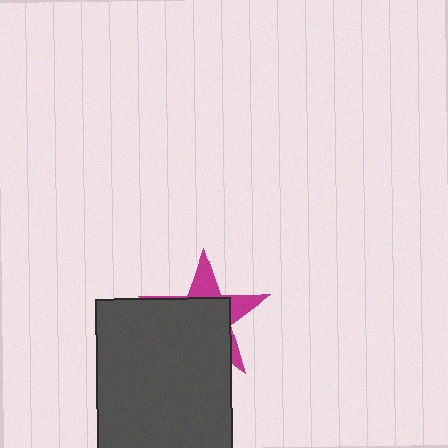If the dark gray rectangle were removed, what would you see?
You would see the complete magenta star.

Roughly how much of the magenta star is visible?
A small part of it is visible (roughly 33%).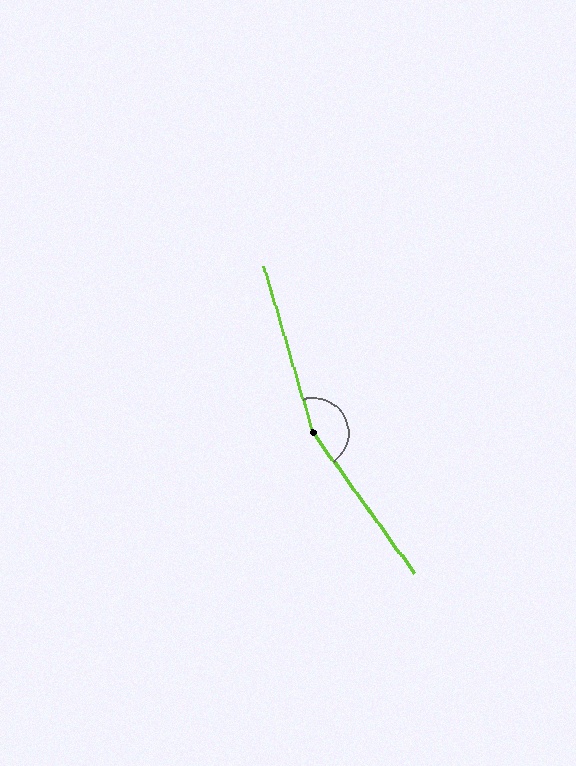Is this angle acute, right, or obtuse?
It is obtuse.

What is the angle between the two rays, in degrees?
Approximately 161 degrees.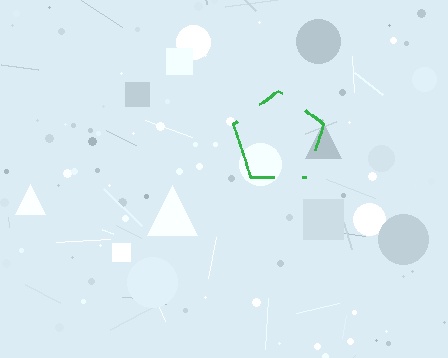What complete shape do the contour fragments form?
The contour fragments form a pentagon.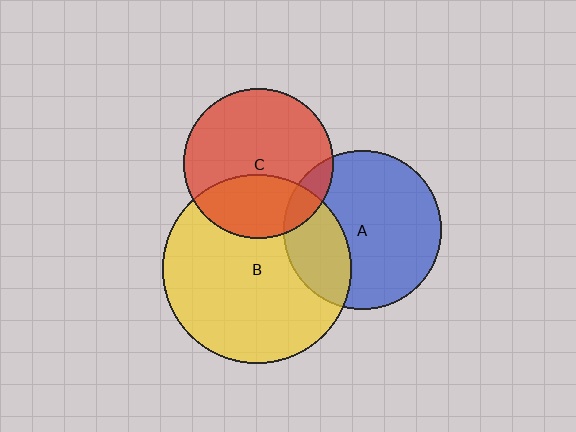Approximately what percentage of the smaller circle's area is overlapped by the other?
Approximately 10%.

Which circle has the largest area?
Circle B (yellow).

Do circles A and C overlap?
Yes.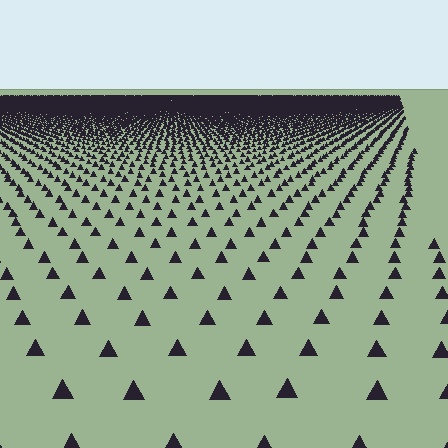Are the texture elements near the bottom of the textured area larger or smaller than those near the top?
Larger. Near the bottom, elements are closer to the viewer and appear at a bigger on-screen size.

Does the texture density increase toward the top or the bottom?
Density increases toward the top.